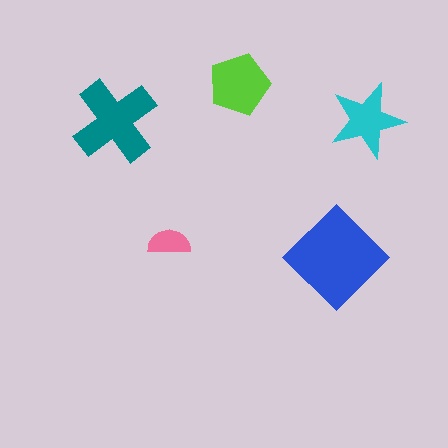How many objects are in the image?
There are 5 objects in the image.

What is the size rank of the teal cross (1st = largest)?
2nd.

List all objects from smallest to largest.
The pink semicircle, the cyan star, the lime pentagon, the teal cross, the blue diamond.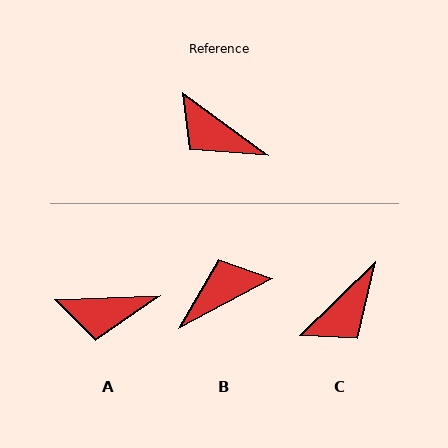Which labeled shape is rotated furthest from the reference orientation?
B, about 115 degrees away.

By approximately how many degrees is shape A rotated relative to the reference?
Approximately 39 degrees counter-clockwise.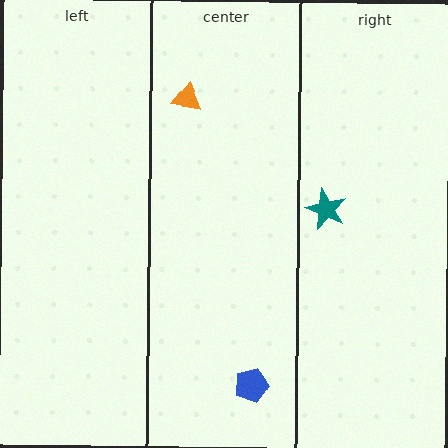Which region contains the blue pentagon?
The center region.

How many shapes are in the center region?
2.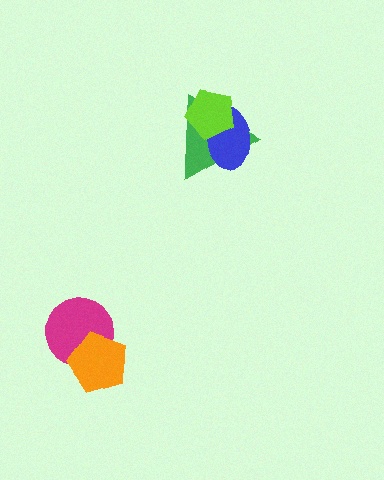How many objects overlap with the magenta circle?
1 object overlaps with the magenta circle.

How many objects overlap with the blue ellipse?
2 objects overlap with the blue ellipse.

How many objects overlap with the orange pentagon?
1 object overlaps with the orange pentagon.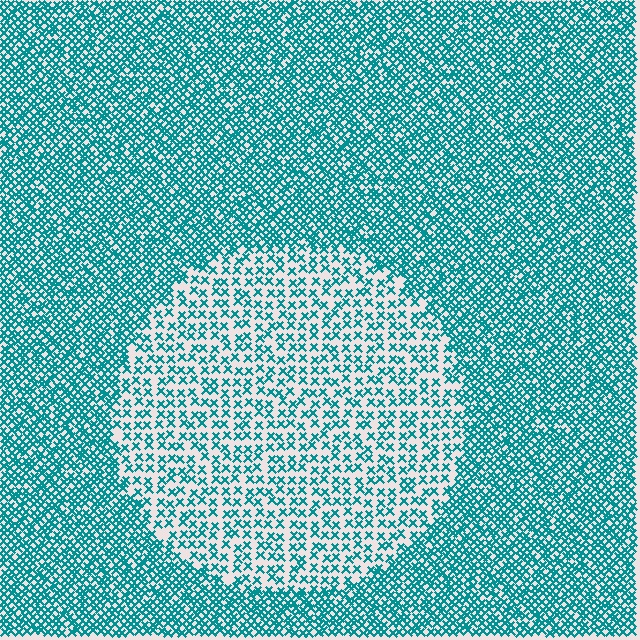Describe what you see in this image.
The image contains small teal elements arranged at two different densities. A circle-shaped region is visible where the elements are less densely packed than the surrounding area.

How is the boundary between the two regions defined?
The boundary is defined by a change in element density (approximately 2.2x ratio). All elements are the same color, size, and shape.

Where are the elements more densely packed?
The elements are more densely packed outside the circle boundary.